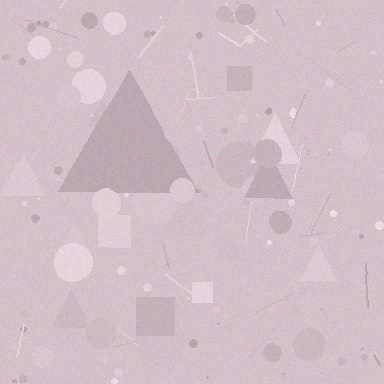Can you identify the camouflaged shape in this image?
The camouflaged shape is a triangle.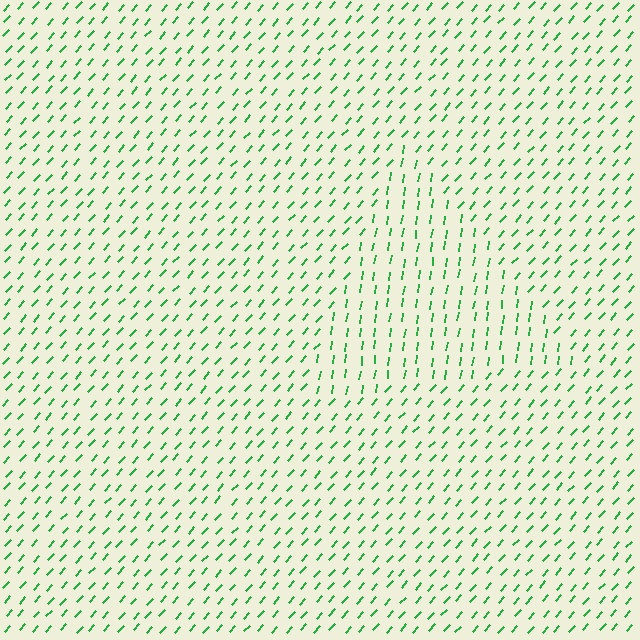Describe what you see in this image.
The image is filled with small green line segments. A triangle region in the image has lines oriented differently from the surrounding lines, creating a visible texture boundary.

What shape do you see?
I see a triangle.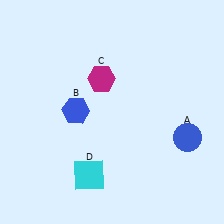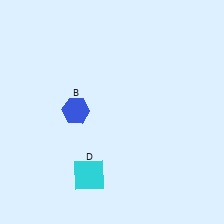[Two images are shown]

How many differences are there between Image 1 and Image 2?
There are 2 differences between the two images.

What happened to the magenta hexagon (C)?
The magenta hexagon (C) was removed in Image 2. It was in the top-left area of Image 1.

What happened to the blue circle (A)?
The blue circle (A) was removed in Image 2. It was in the bottom-right area of Image 1.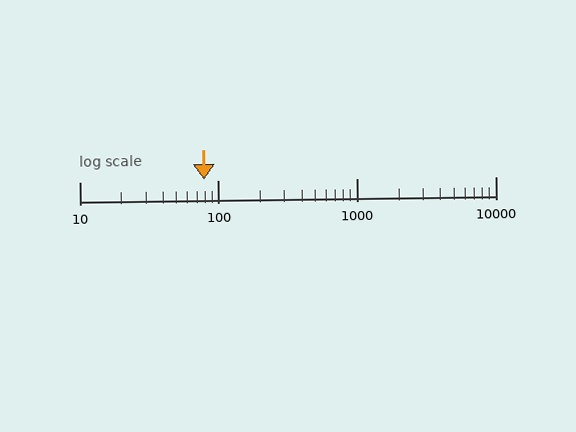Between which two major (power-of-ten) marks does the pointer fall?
The pointer is between 10 and 100.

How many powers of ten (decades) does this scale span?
The scale spans 3 decades, from 10 to 10000.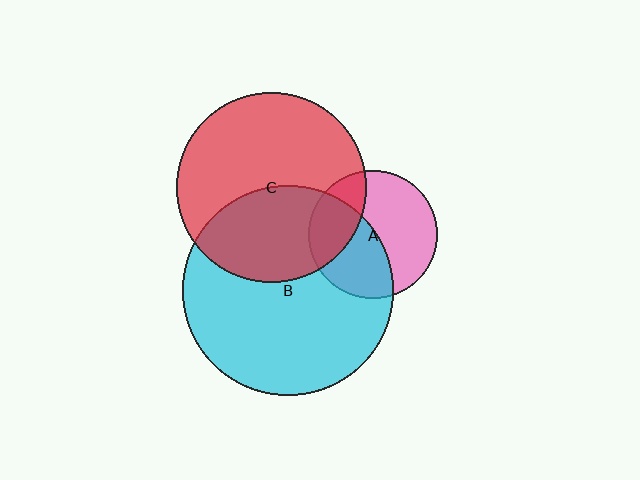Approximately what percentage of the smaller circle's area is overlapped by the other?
Approximately 40%.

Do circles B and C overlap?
Yes.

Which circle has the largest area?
Circle B (cyan).